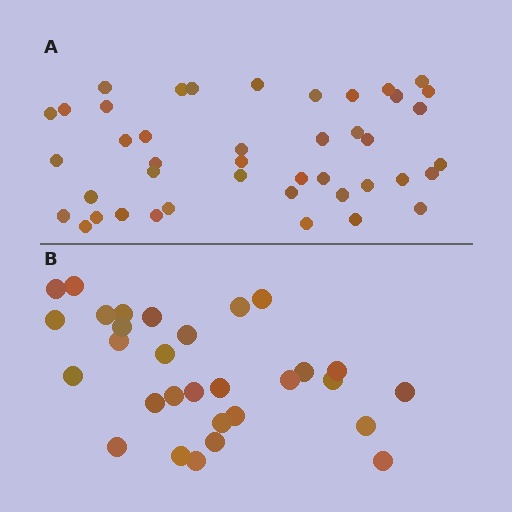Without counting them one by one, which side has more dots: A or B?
Region A (the top region) has more dots.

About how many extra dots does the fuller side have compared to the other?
Region A has approximately 15 more dots than region B.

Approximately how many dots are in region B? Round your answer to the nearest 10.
About 30 dots.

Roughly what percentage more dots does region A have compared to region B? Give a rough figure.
About 45% more.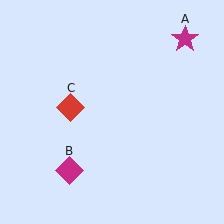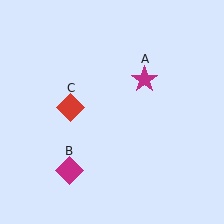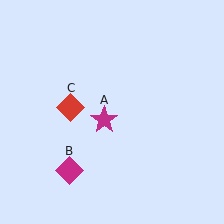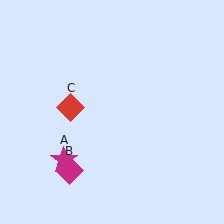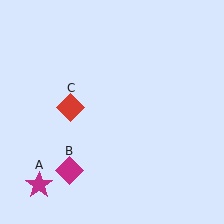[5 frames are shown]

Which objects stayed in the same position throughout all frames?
Magenta diamond (object B) and red diamond (object C) remained stationary.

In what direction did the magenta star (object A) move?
The magenta star (object A) moved down and to the left.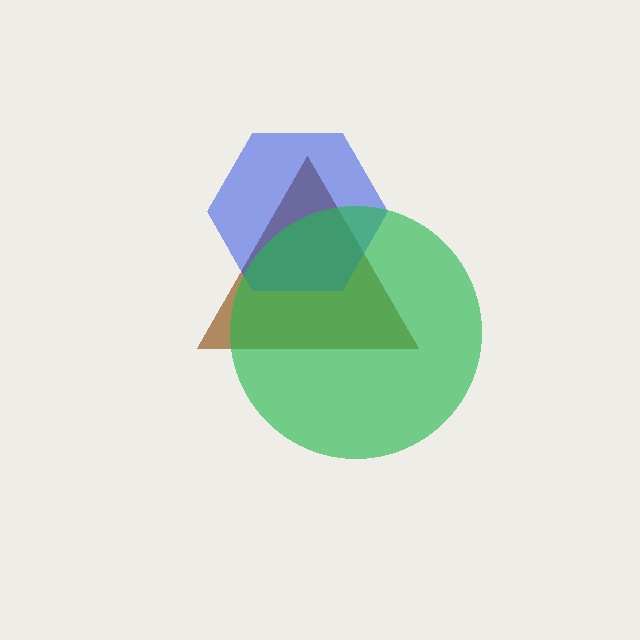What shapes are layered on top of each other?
The layered shapes are: a brown triangle, a blue hexagon, a green circle.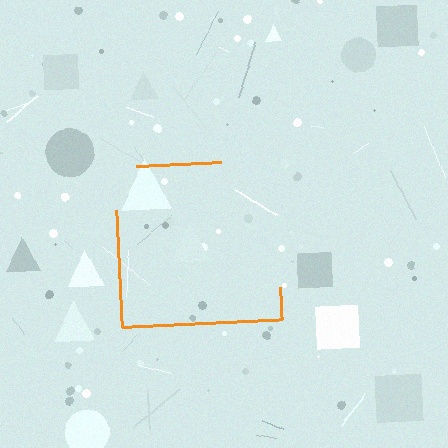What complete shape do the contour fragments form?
The contour fragments form a square.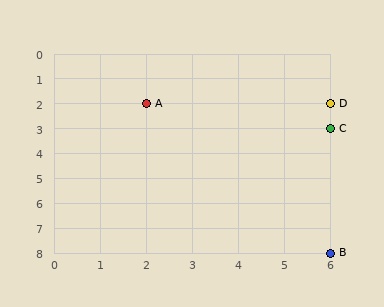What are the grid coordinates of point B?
Point B is at grid coordinates (6, 8).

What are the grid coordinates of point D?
Point D is at grid coordinates (6, 2).